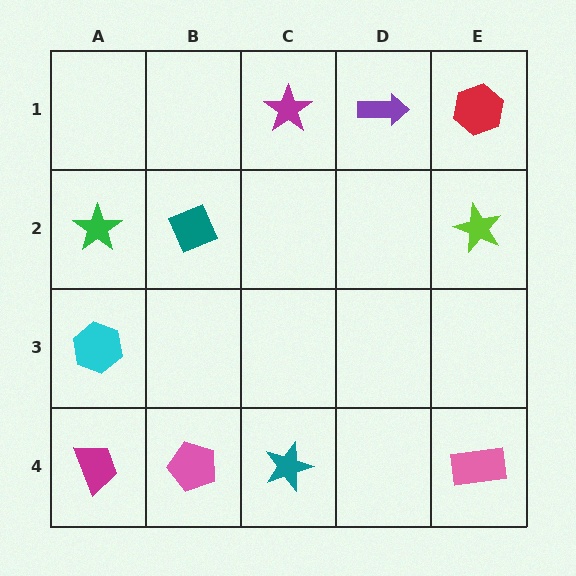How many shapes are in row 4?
4 shapes.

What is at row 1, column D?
A purple arrow.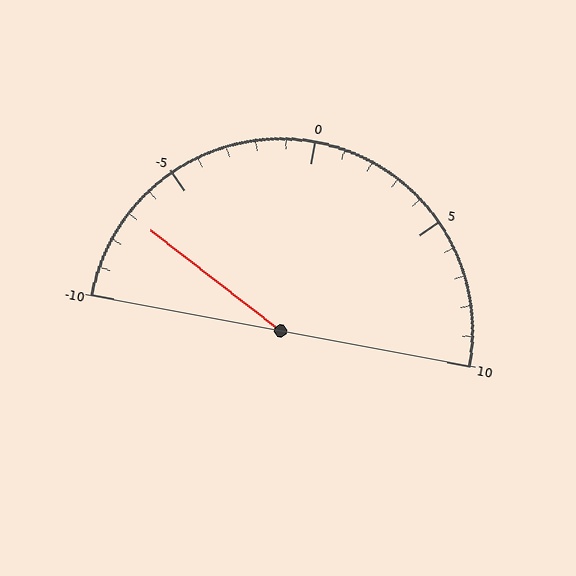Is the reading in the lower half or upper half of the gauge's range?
The reading is in the lower half of the range (-10 to 10).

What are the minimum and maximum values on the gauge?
The gauge ranges from -10 to 10.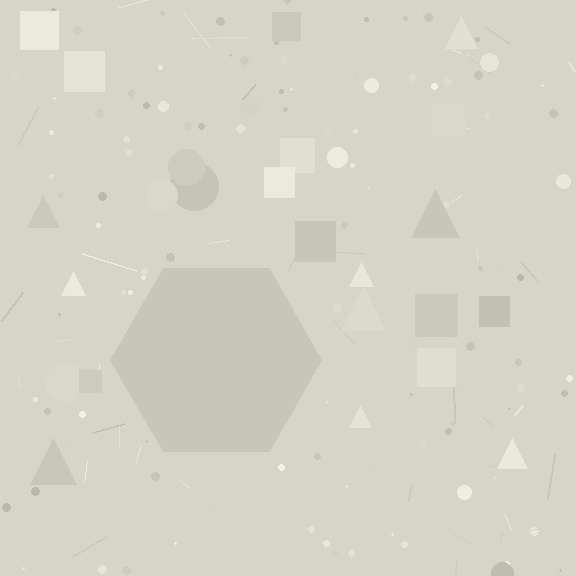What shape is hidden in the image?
A hexagon is hidden in the image.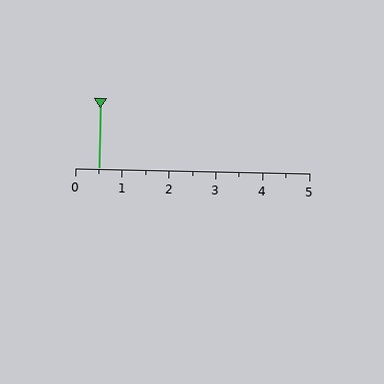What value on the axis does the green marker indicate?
The marker indicates approximately 0.5.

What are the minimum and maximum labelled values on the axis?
The axis runs from 0 to 5.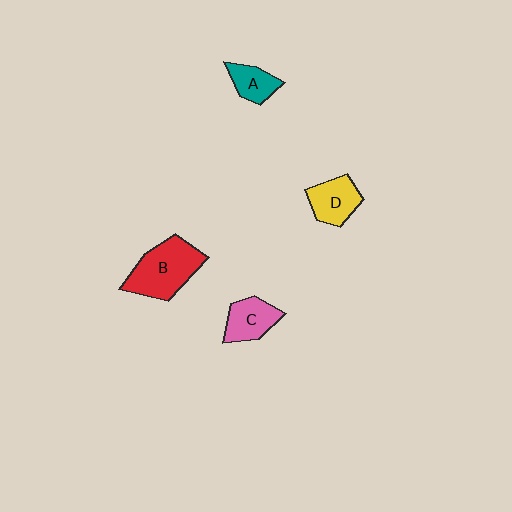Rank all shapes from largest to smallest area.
From largest to smallest: B (red), D (yellow), C (pink), A (teal).